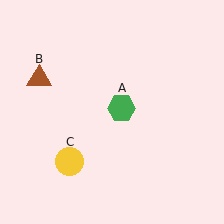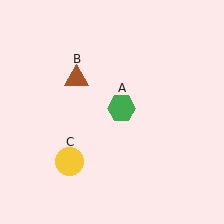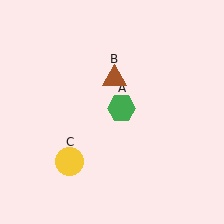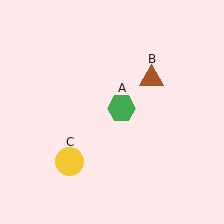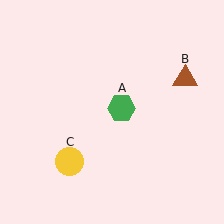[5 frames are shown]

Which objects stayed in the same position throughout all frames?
Green hexagon (object A) and yellow circle (object C) remained stationary.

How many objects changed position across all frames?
1 object changed position: brown triangle (object B).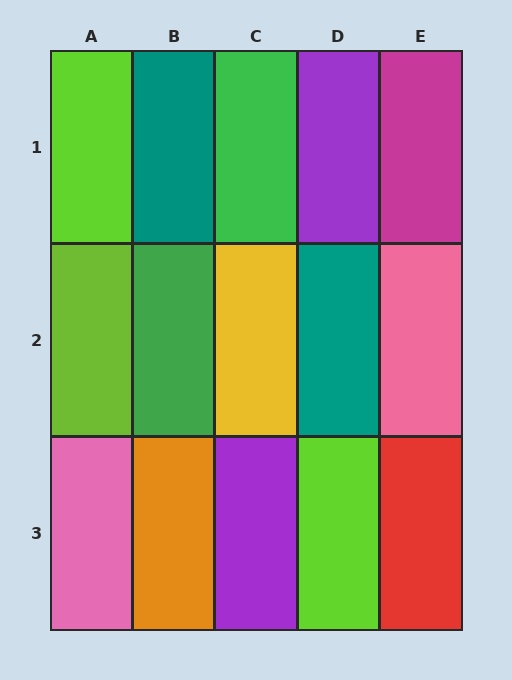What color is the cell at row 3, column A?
Pink.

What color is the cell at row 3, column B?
Orange.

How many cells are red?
1 cell is red.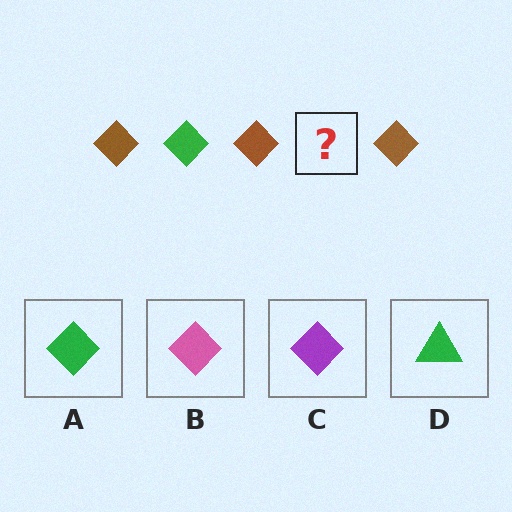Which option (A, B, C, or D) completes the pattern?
A.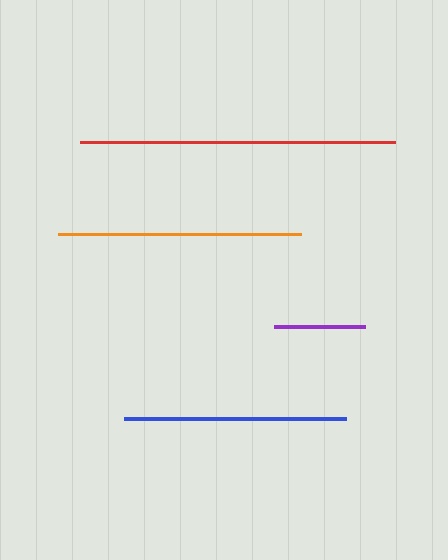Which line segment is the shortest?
The purple line is the shortest at approximately 91 pixels.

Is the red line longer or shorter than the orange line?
The red line is longer than the orange line.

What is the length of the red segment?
The red segment is approximately 315 pixels long.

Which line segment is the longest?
The red line is the longest at approximately 315 pixels.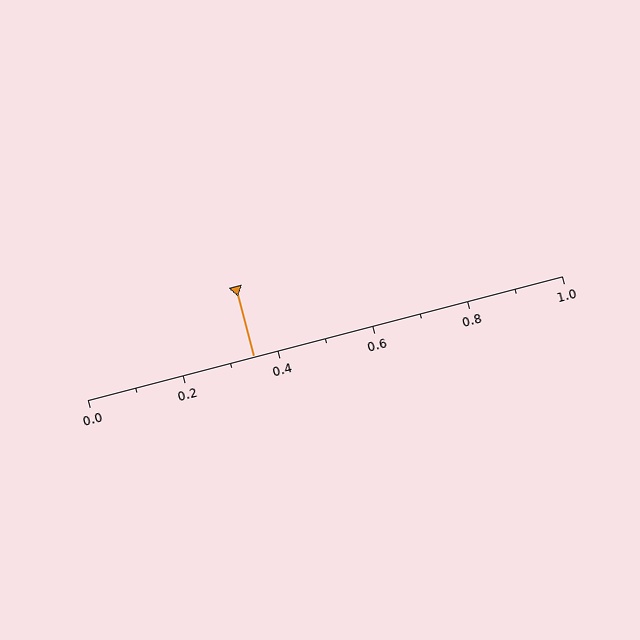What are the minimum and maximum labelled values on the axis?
The axis runs from 0.0 to 1.0.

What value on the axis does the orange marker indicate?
The marker indicates approximately 0.35.